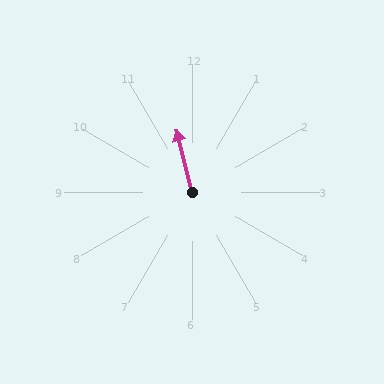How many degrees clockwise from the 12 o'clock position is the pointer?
Approximately 346 degrees.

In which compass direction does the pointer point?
North.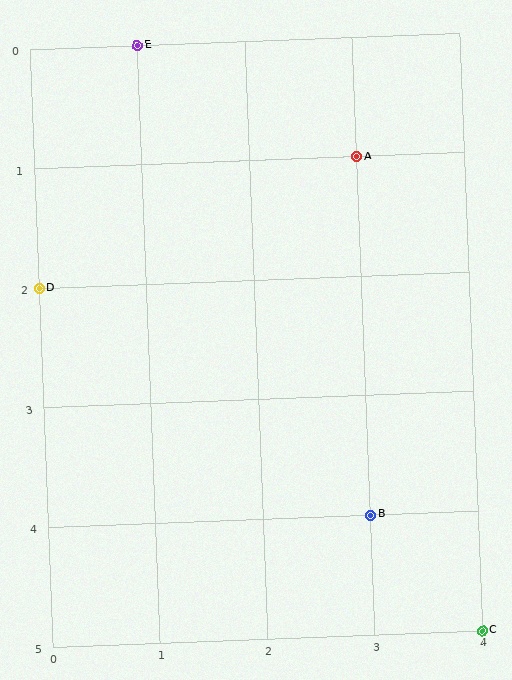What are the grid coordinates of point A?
Point A is at grid coordinates (3, 1).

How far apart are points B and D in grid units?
Points B and D are 3 columns and 2 rows apart (about 3.6 grid units diagonally).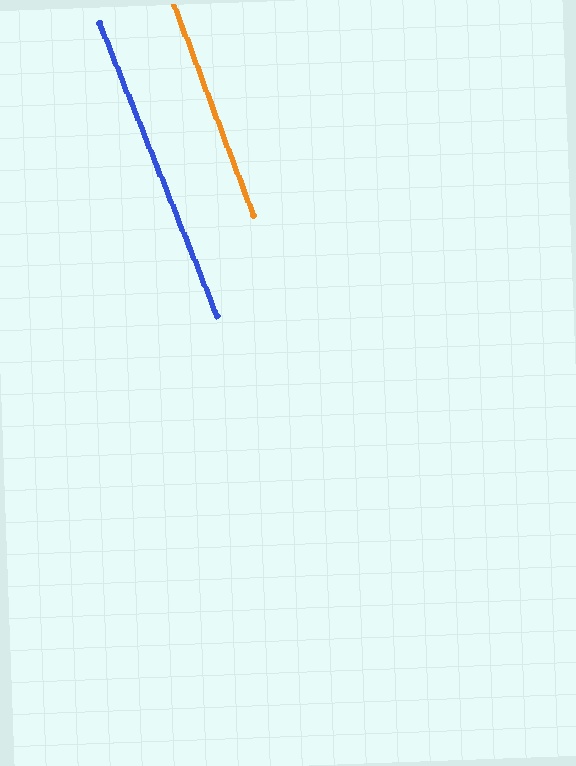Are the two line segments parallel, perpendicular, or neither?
Parallel — their directions differ by only 1.6°.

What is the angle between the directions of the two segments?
Approximately 2 degrees.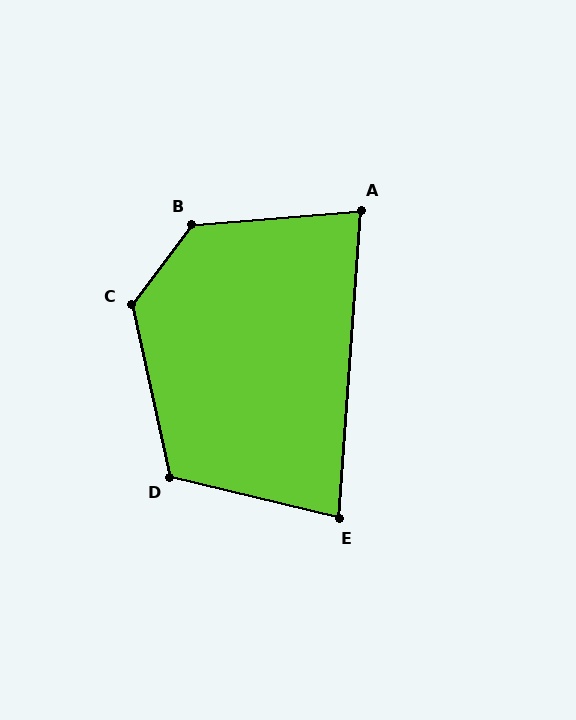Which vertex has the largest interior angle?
B, at approximately 132 degrees.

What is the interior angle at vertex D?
Approximately 116 degrees (obtuse).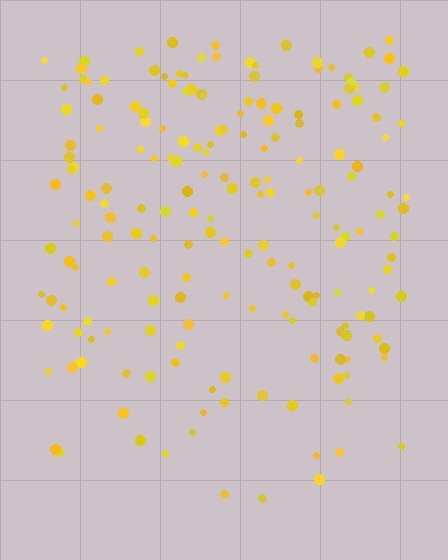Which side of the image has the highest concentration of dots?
The top.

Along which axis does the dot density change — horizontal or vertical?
Vertical.